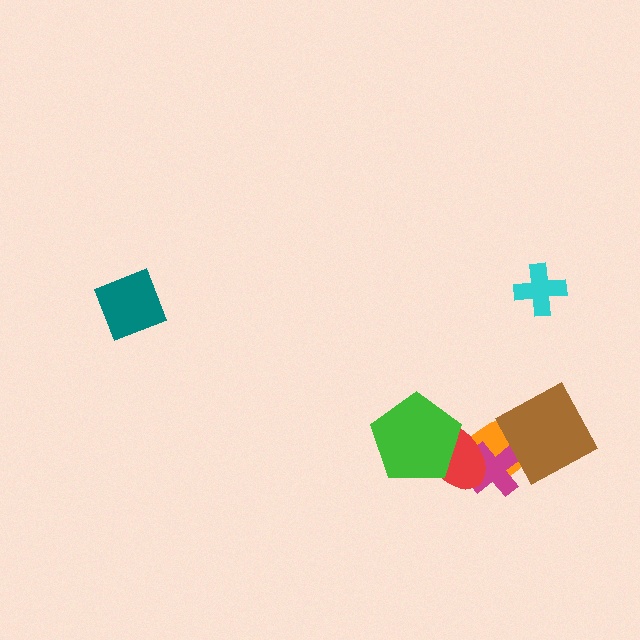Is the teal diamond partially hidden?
No, no other shape covers it.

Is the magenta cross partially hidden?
Yes, it is partially covered by another shape.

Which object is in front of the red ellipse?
The green pentagon is in front of the red ellipse.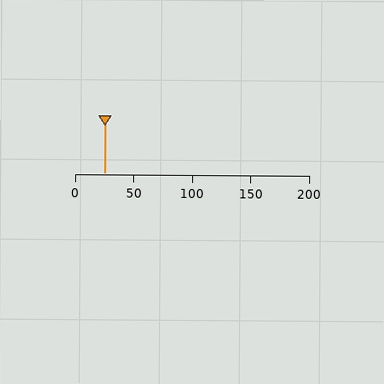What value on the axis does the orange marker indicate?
The marker indicates approximately 25.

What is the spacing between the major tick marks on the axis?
The major ticks are spaced 50 apart.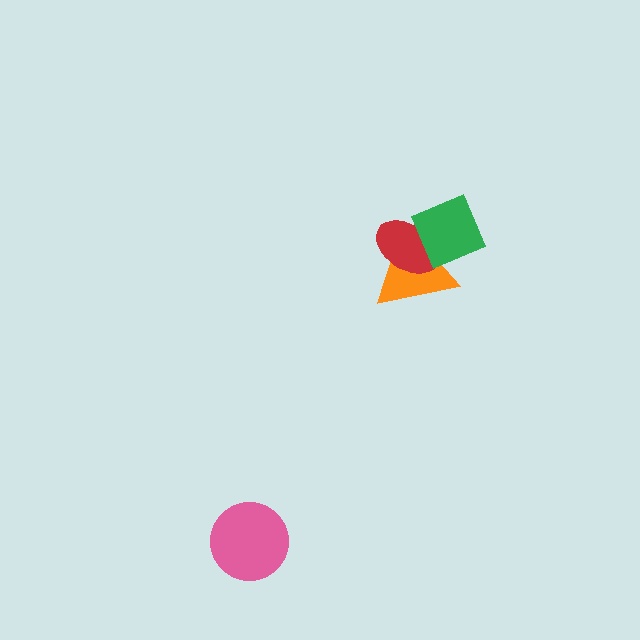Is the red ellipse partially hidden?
Yes, it is partially covered by another shape.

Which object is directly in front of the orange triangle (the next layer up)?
The red ellipse is directly in front of the orange triangle.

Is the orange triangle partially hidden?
Yes, it is partially covered by another shape.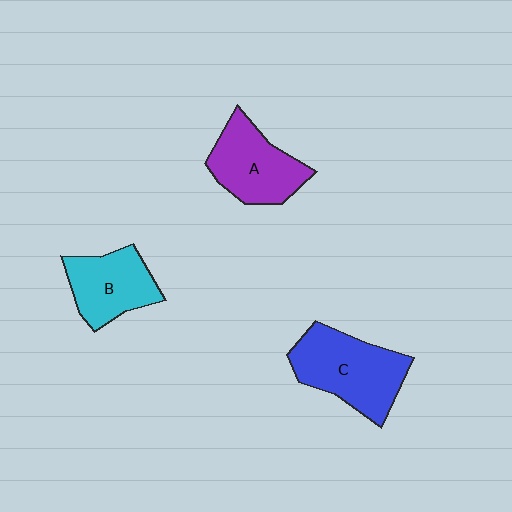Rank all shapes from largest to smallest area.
From largest to smallest: C (blue), A (purple), B (cyan).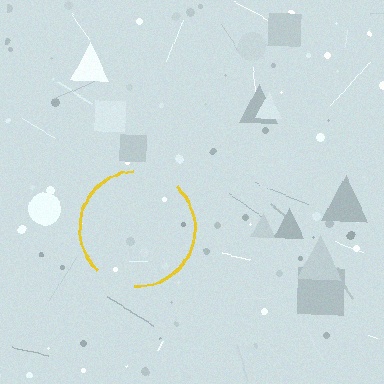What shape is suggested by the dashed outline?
The dashed outline suggests a circle.